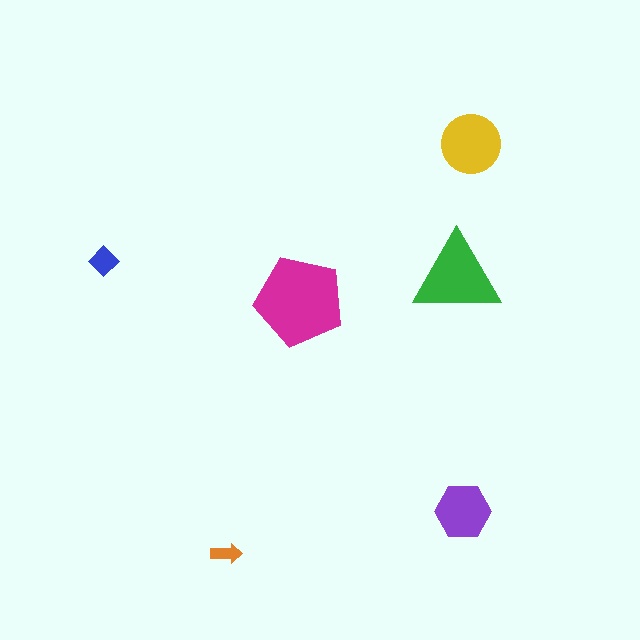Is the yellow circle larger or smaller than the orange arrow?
Larger.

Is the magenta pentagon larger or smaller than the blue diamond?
Larger.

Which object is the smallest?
The orange arrow.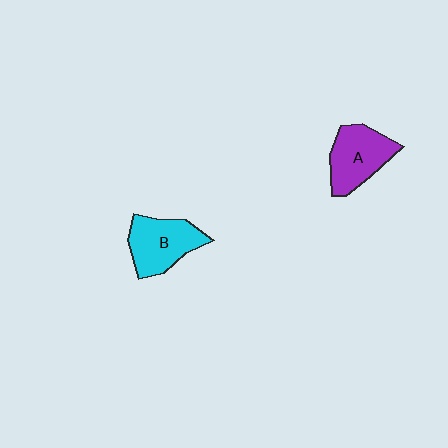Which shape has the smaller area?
Shape A (purple).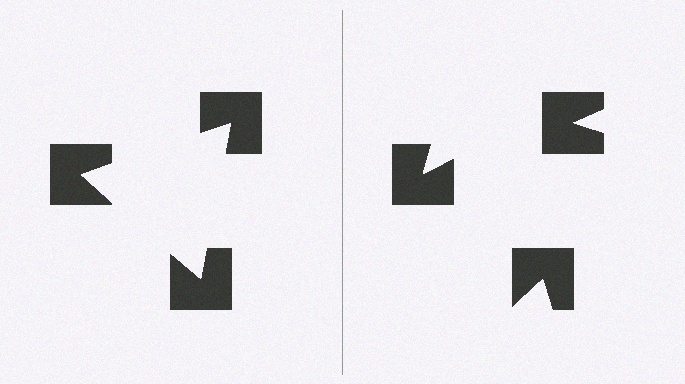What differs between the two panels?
The notched squares are positioned identically on both sides; only the wedge orientations differ. On the left they align to a triangle; on the right they are misaligned.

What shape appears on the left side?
An illusory triangle.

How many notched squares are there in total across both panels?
6 — 3 on each side.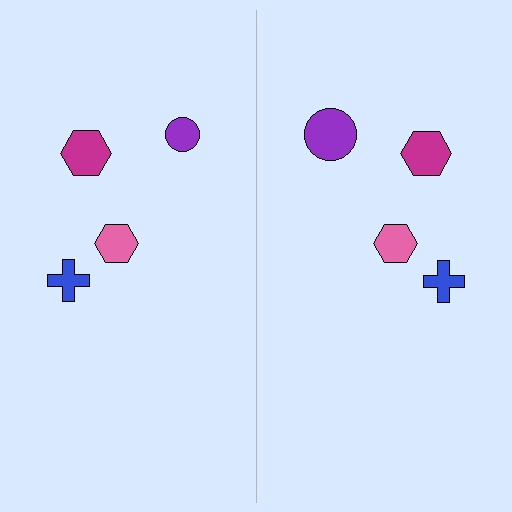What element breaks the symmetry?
The purple circle on the right side has a different size than its mirror counterpart.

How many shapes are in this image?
There are 8 shapes in this image.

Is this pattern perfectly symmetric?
No, the pattern is not perfectly symmetric. The purple circle on the right side has a different size than its mirror counterpart.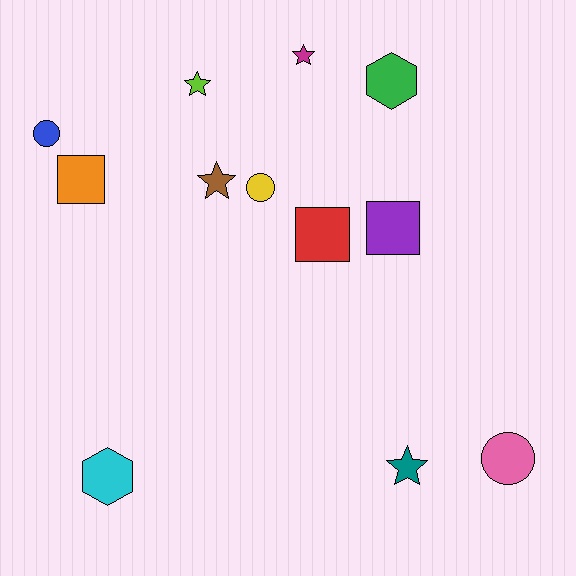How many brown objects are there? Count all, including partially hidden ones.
There is 1 brown object.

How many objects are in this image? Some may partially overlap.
There are 12 objects.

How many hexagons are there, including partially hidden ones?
There are 2 hexagons.